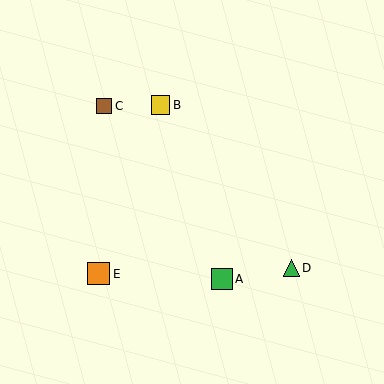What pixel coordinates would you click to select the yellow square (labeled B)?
Click at (160, 105) to select the yellow square B.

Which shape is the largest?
The orange square (labeled E) is the largest.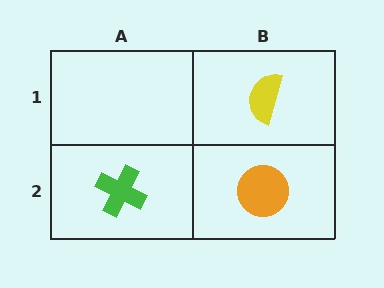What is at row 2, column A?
A green cross.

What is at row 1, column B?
A yellow semicircle.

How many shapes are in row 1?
1 shape.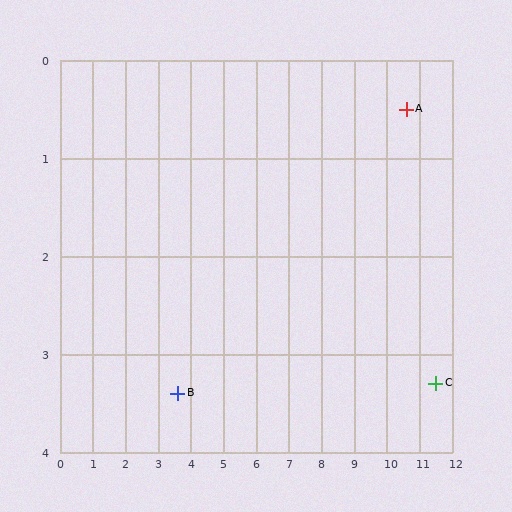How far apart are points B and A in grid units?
Points B and A are about 7.6 grid units apart.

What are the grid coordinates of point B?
Point B is at approximately (3.6, 3.4).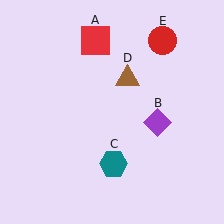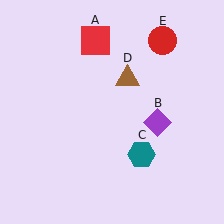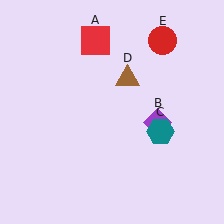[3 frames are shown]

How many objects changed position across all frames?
1 object changed position: teal hexagon (object C).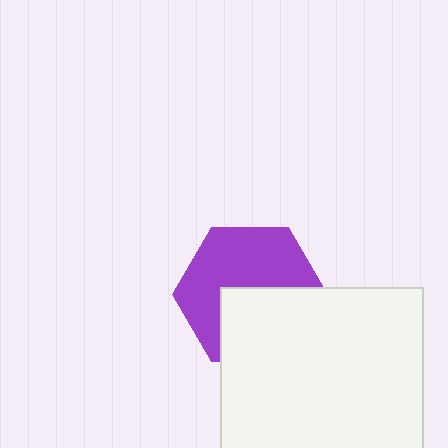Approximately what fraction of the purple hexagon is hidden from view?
Roughly 43% of the purple hexagon is hidden behind the white square.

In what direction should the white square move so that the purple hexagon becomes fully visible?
The white square should move down. That is the shortest direction to clear the overlap and leave the purple hexagon fully visible.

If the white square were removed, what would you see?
You would see the complete purple hexagon.